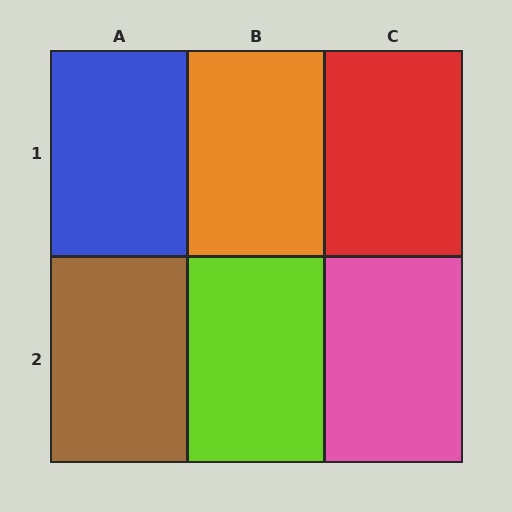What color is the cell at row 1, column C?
Red.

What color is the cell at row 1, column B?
Orange.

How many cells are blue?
1 cell is blue.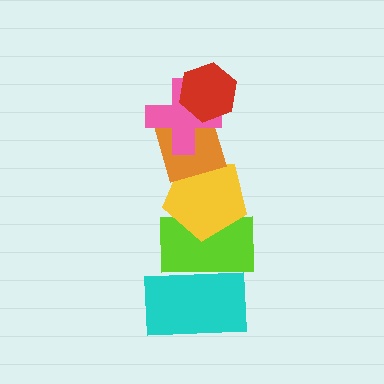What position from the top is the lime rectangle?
The lime rectangle is 5th from the top.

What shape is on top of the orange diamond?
The pink cross is on top of the orange diamond.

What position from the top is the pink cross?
The pink cross is 2nd from the top.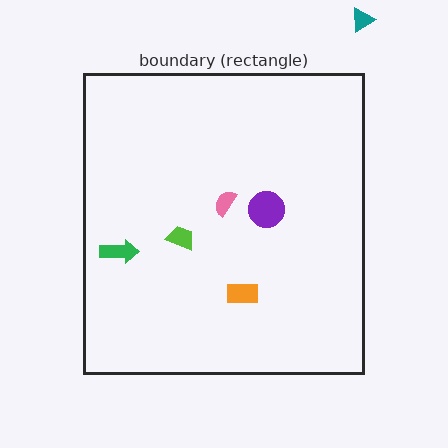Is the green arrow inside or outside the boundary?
Inside.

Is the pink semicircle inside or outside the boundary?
Inside.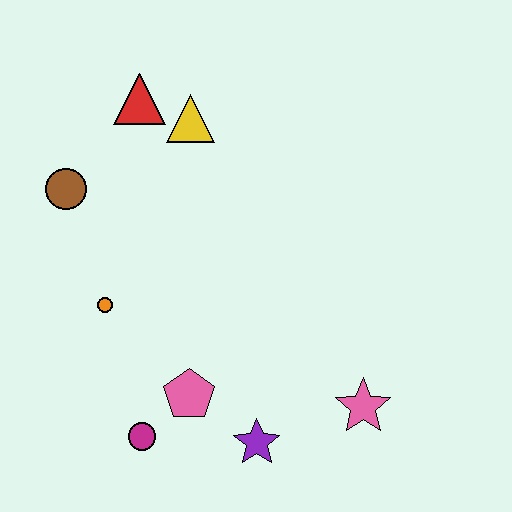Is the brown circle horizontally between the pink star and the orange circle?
No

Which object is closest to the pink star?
The purple star is closest to the pink star.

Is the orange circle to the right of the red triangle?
No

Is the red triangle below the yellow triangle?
No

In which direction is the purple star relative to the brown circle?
The purple star is below the brown circle.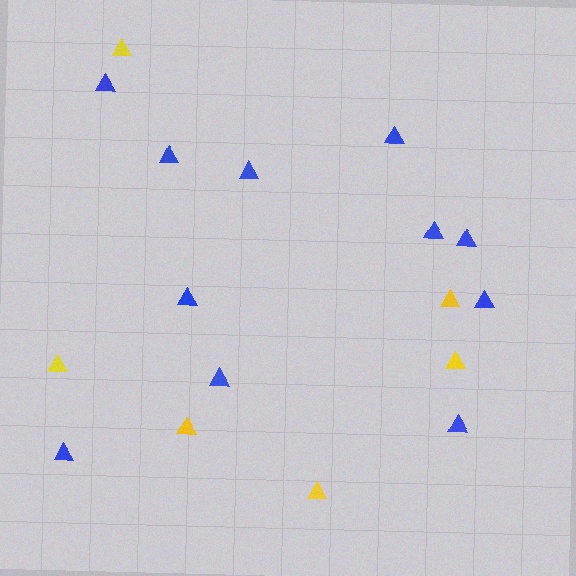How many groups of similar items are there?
There are 2 groups: one group of yellow triangles (6) and one group of blue triangles (11).